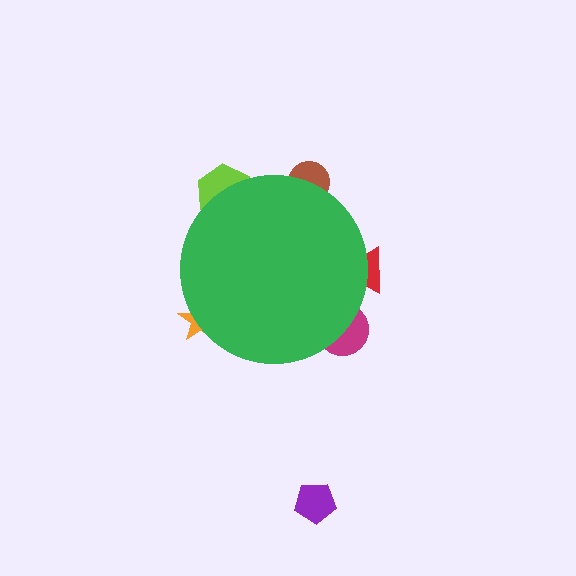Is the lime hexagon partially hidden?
Yes, the lime hexagon is partially hidden behind the green circle.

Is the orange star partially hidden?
Yes, the orange star is partially hidden behind the green circle.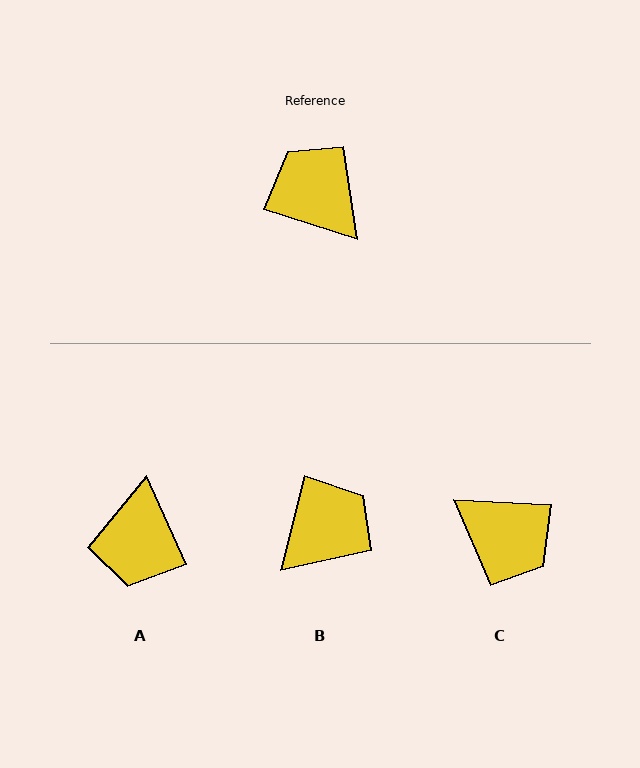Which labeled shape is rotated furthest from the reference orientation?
C, about 165 degrees away.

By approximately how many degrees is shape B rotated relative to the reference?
Approximately 86 degrees clockwise.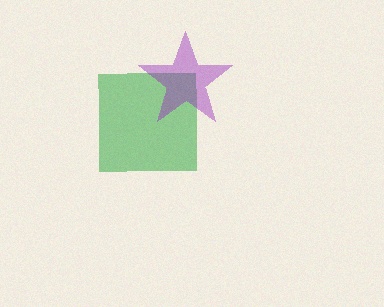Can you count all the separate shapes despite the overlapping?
Yes, there are 2 separate shapes.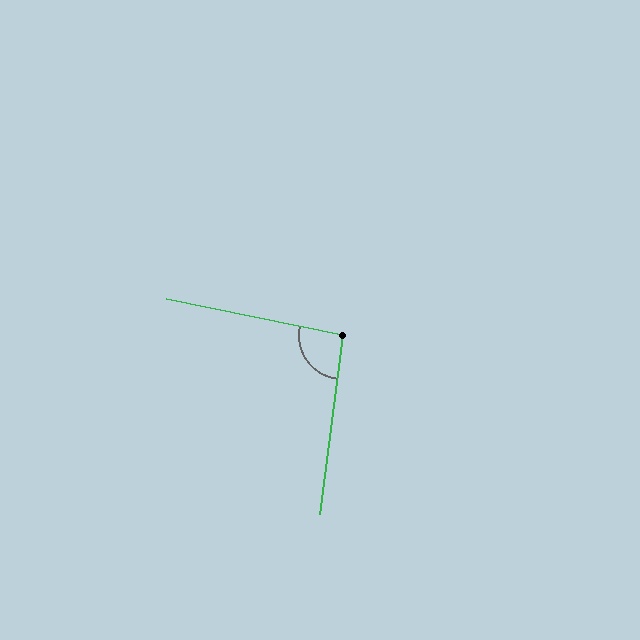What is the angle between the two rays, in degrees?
Approximately 94 degrees.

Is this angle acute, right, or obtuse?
It is approximately a right angle.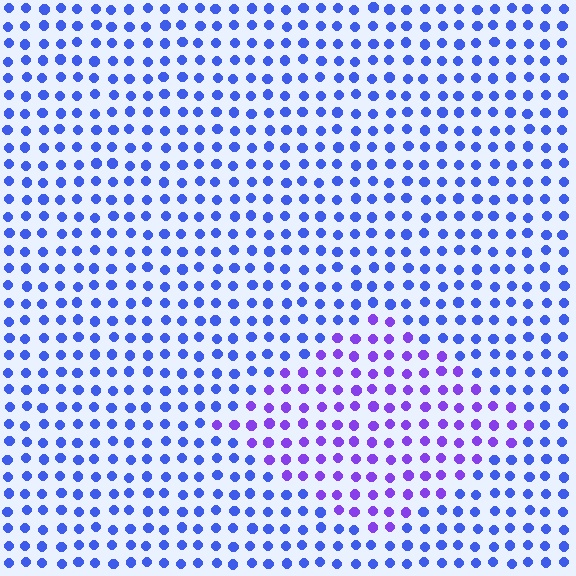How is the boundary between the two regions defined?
The boundary is defined purely by a slight shift in hue (about 36 degrees). Spacing, size, and orientation are identical on both sides.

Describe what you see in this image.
The image is filled with small blue elements in a uniform arrangement. A diamond-shaped region is visible where the elements are tinted to a slightly different hue, forming a subtle color boundary.